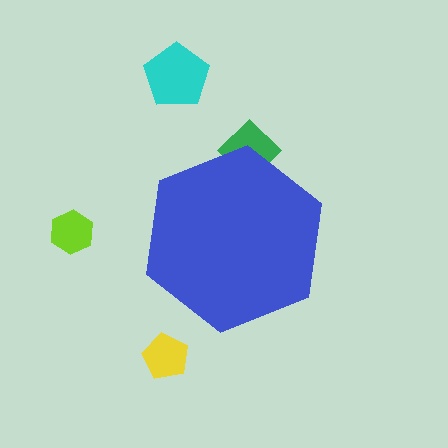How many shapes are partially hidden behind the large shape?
1 shape is partially hidden.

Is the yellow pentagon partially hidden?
No, the yellow pentagon is fully visible.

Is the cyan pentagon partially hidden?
No, the cyan pentagon is fully visible.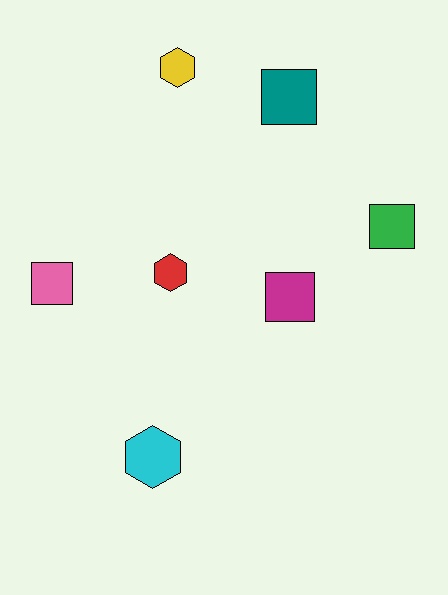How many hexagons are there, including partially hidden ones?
There are 3 hexagons.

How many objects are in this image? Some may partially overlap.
There are 7 objects.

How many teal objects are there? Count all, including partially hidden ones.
There is 1 teal object.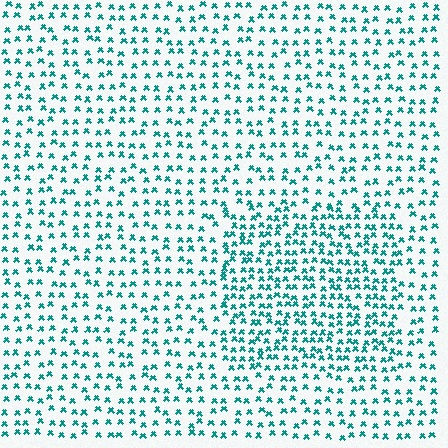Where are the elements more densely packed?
The elements are more densely packed inside the rectangle boundary.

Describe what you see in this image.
The image contains small teal elements arranged at two different densities. A rectangle-shaped region is visible where the elements are more densely packed than the surrounding area.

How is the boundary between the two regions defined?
The boundary is defined by a change in element density (approximately 1.7x ratio). All elements are the same color, size, and shape.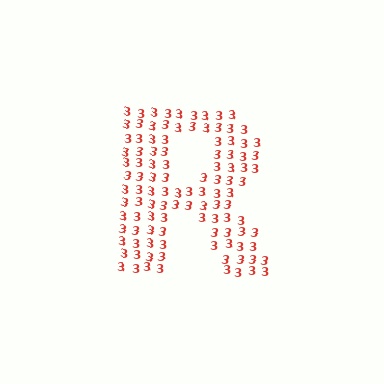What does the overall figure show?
The overall figure shows the letter R.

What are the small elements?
The small elements are digit 3's.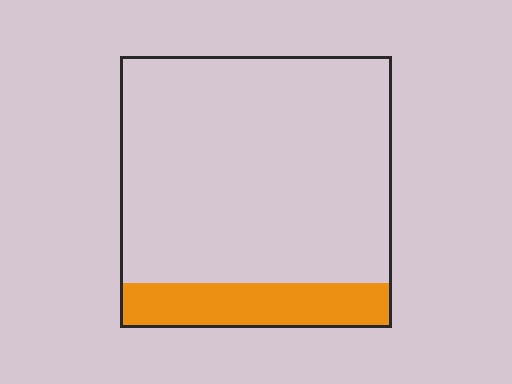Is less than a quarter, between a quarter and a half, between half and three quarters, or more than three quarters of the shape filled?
Less than a quarter.